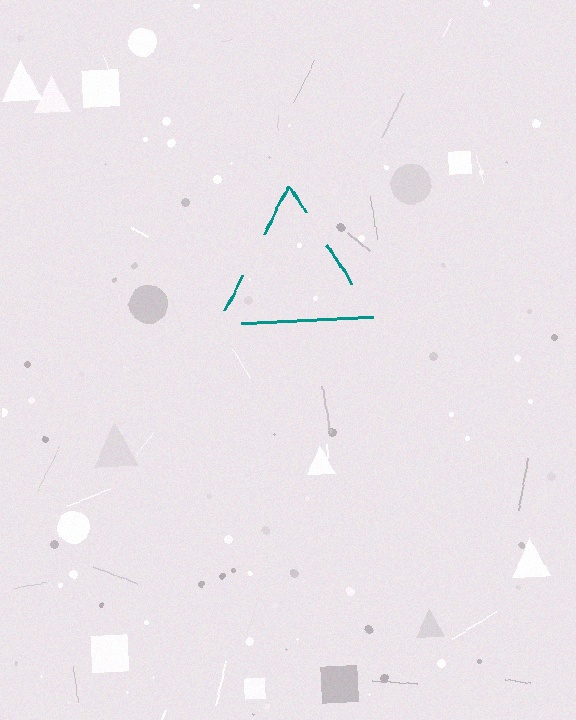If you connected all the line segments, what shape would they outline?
They would outline a triangle.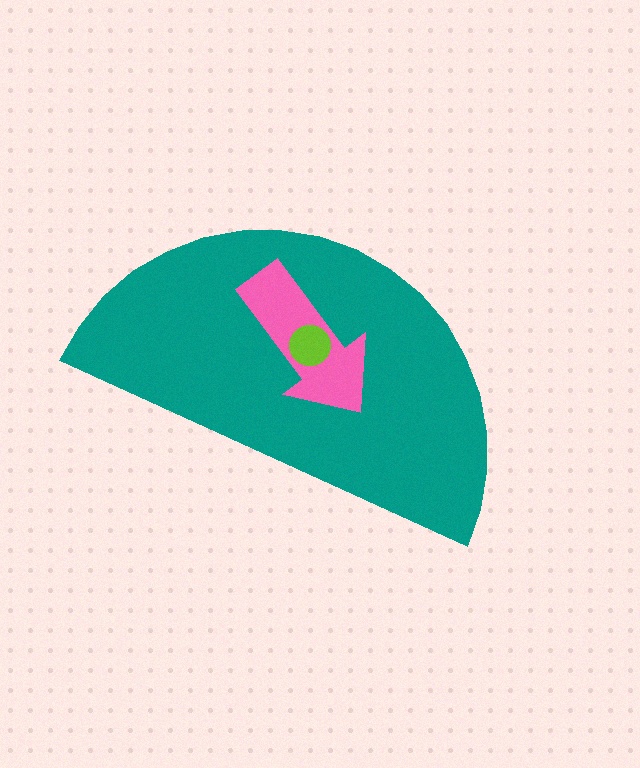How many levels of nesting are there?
3.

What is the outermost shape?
The teal semicircle.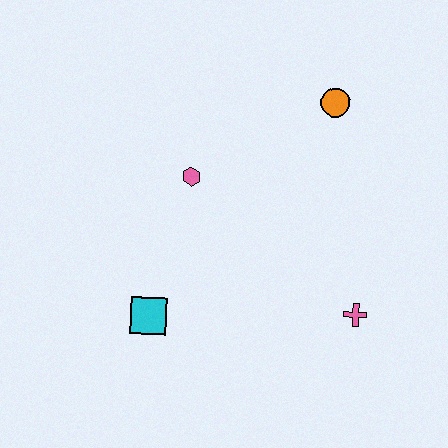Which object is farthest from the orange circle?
The cyan square is farthest from the orange circle.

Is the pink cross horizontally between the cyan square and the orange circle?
No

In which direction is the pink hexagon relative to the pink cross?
The pink hexagon is to the left of the pink cross.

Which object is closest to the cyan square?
The pink hexagon is closest to the cyan square.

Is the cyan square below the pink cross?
Yes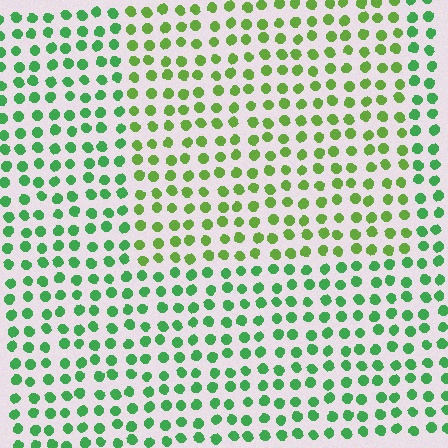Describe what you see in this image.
The image is filled with small green elements in a uniform arrangement. A rectangle-shaped region is visible where the elements are tinted to a slightly different hue, forming a subtle color boundary.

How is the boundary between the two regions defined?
The boundary is defined purely by a slight shift in hue (about 32 degrees). Spacing, size, and orientation are identical on both sides.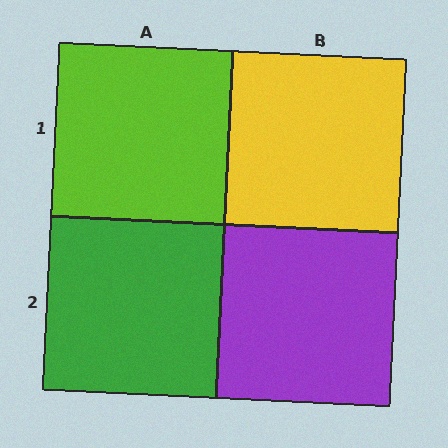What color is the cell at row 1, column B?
Yellow.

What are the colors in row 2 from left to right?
Green, purple.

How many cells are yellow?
1 cell is yellow.